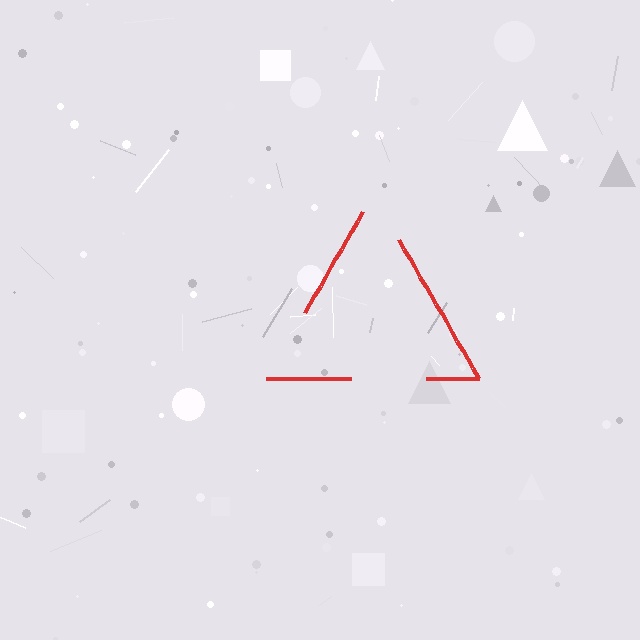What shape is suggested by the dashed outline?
The dashed outline suggests a triangle.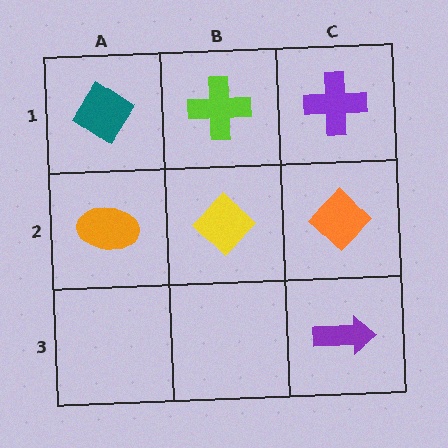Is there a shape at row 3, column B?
No, that cell is empty.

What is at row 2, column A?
An orange ellipse.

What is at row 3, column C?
A purple arrow.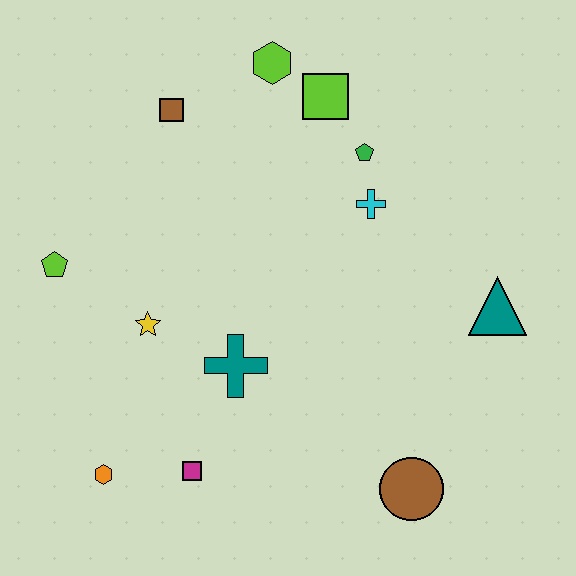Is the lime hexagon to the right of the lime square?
No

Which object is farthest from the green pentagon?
The orange hexagon is farthest from the green pentagon.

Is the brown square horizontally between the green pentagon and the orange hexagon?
Yes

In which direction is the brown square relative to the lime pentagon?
The brown square is above the lime pentagon.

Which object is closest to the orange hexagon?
The magenta square is closest to the orange hexagon.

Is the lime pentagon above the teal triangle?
Yes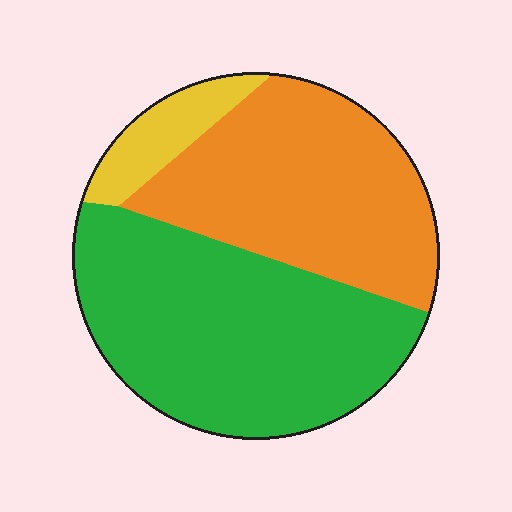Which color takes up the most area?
Green, at roughly 50%.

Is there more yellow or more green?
Green.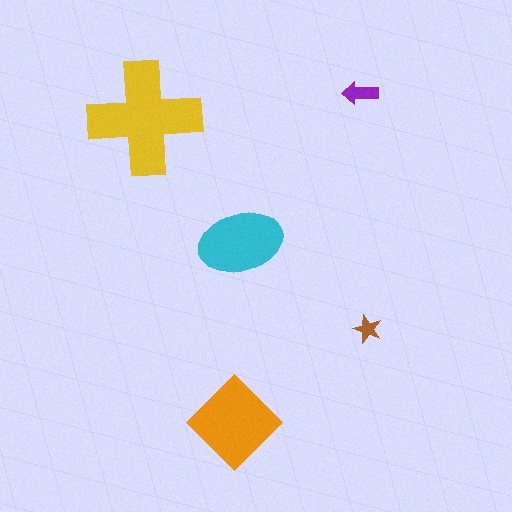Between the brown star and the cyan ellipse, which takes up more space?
The cyan ellipse.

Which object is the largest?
The yellow cross.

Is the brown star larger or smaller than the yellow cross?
Smaller.